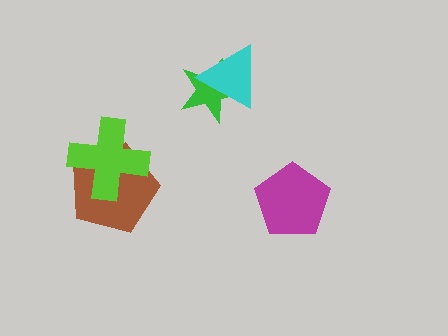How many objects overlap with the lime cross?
1 object overlaps with the lime cross.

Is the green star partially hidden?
Yes, it is partially covered by another shape.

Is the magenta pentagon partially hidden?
No, no other shape covers it.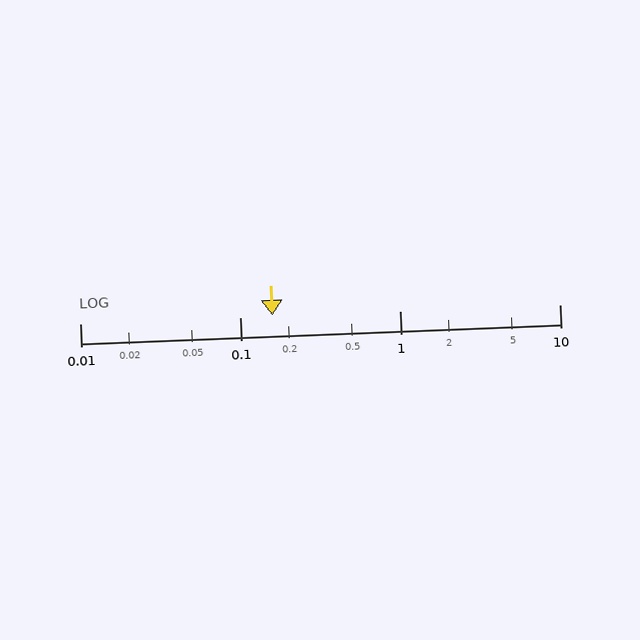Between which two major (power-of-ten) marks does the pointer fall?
The pointer is between 0.1 and 1.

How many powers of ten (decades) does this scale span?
The scale spans 3 decades, from 0.01 to 10.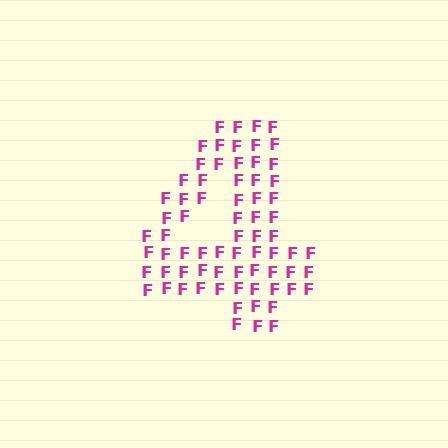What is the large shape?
The large shape is the digit 4.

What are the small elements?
The small elements are letter F's.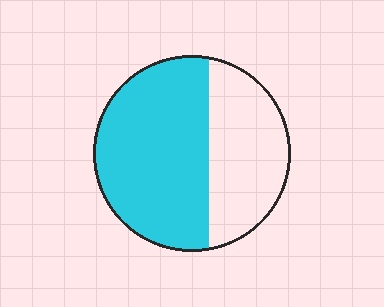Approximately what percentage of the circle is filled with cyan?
Approximately 60%.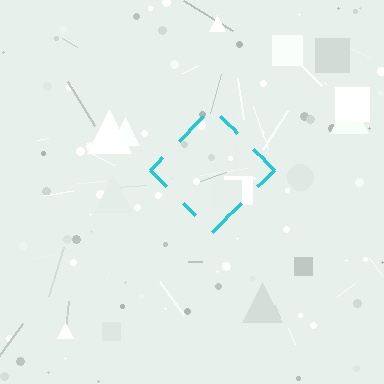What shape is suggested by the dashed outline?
The dashed outline suggests a diamond.